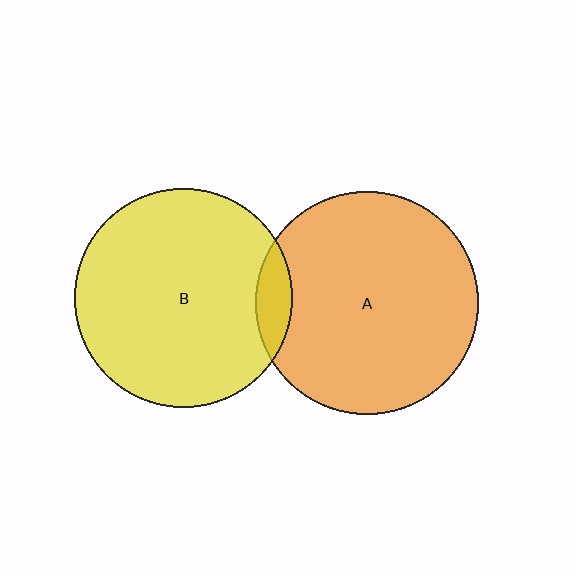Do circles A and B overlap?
Yes.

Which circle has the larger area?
Circle A (orange).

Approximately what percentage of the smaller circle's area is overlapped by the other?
Approximately 10%.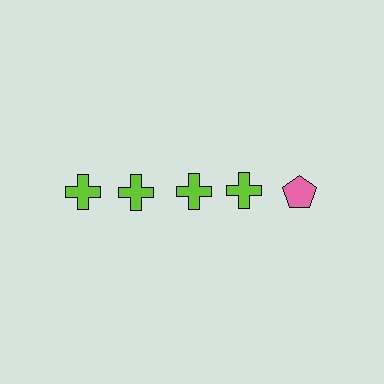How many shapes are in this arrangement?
There are 5 shapes arranged in a grid pattern.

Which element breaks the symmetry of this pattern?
The pink pentagon in the top row, rightmost column breaks the symmetry. All other shapes are lime crosses.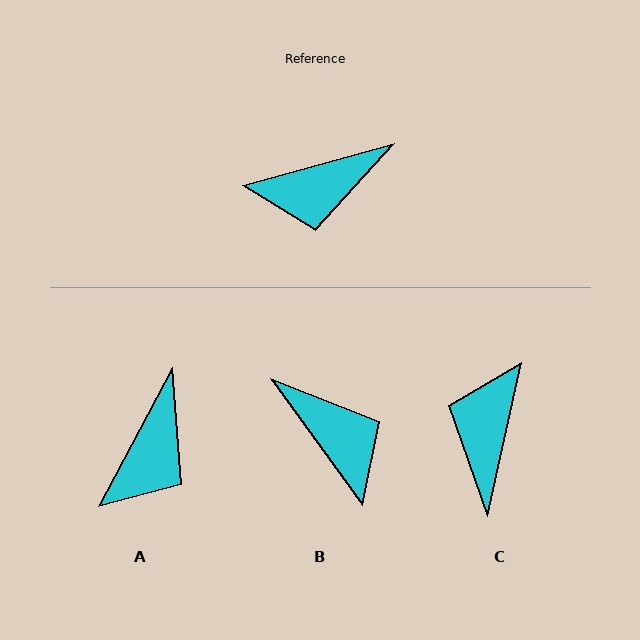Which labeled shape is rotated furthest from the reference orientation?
C, about 118 degrees away.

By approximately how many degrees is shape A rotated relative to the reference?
Approximately 47 degrees counter-clockwise.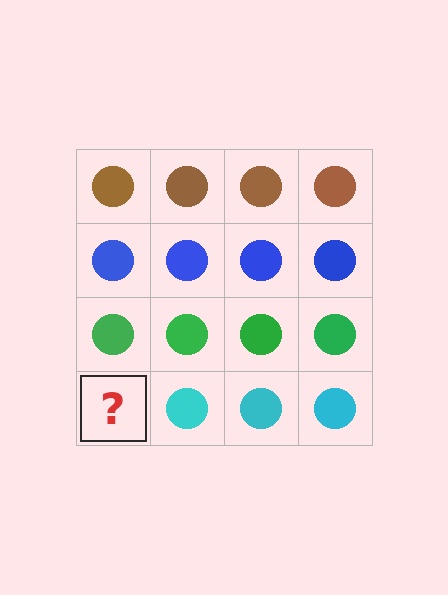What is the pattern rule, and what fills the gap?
The rule is that each row has a consistent color. The gap should be filled with a cyan circle.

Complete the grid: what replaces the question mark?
The question mark should be replaced with a cyan circle.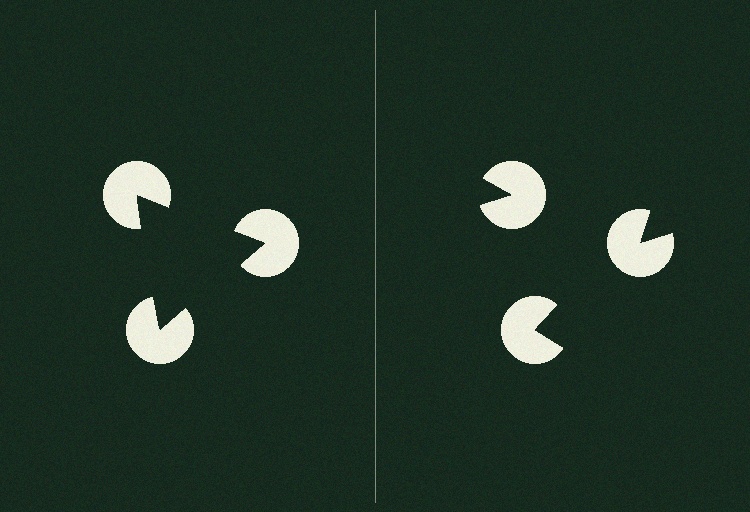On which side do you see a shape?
An illusory triangle appears on the left side. On the right side the wedge cuts are rotated, so no coherent shape forms.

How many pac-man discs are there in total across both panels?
6 — 3 on each side.